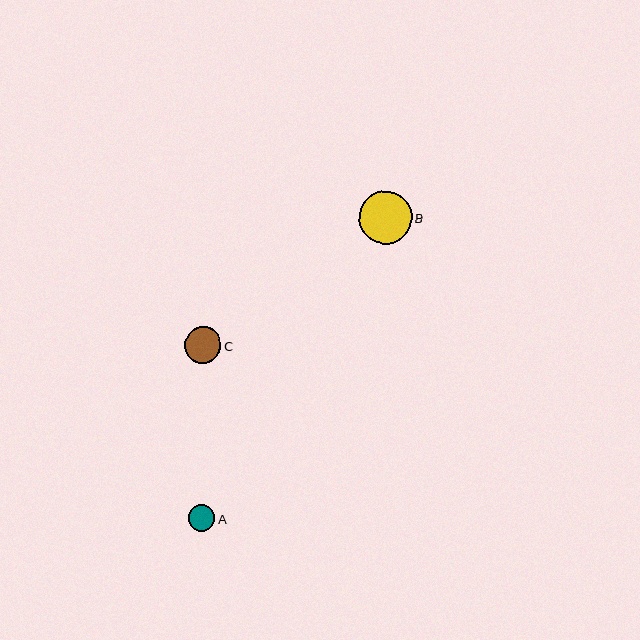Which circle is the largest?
Circle B is the largest with a size of approximately 53 pixels.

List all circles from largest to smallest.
From largest to smallest: B, C, A.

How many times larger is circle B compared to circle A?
Circle B is approximately 2.0 times the size of circle A.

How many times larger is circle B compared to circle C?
Circle B is approximately 1.5 times the size of circle C.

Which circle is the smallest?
Circle A is the smallest with a size of approximately 27 pixels.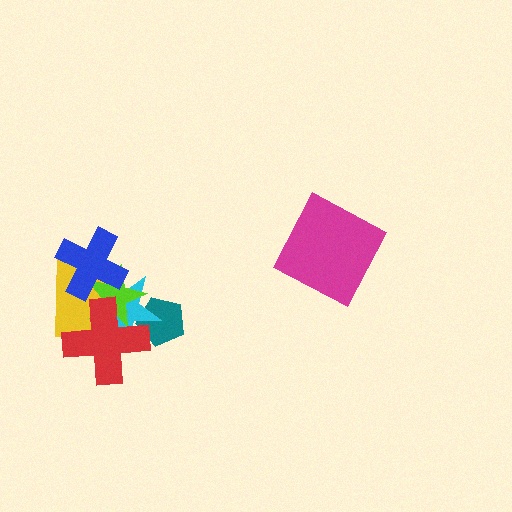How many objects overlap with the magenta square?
0 objects overlap with the magenta square.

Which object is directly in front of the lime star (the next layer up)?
The red cross is directly in front of the lime star.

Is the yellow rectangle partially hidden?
Yes, it is partially covered by another shape.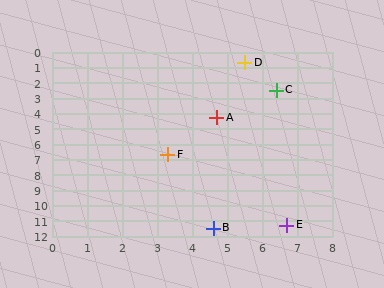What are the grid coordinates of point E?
Point E is at approximately (6.7, 11.3).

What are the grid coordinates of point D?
Point D is at approximately (5.5, 0.7).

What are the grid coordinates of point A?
Point A is at approximately (4.7, 4.3).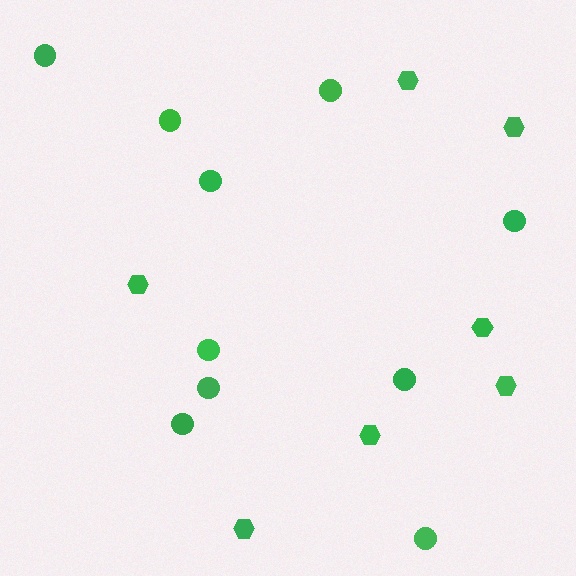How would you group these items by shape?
There are 2 groups: one group of circles (10) and one group of hexagons (7).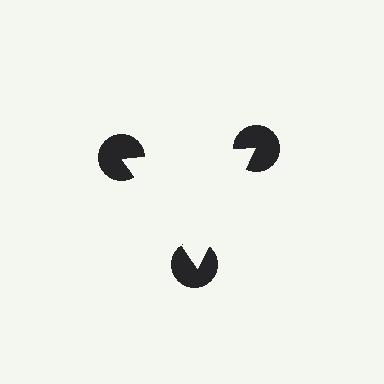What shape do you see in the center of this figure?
An illusory triangle — its edges are inferred from the aligned wedge cuts in the pac-man discs, not physically drawn.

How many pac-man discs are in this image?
There are 3 — one at each vertex of the illusory triangle.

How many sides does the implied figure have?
3 sides.